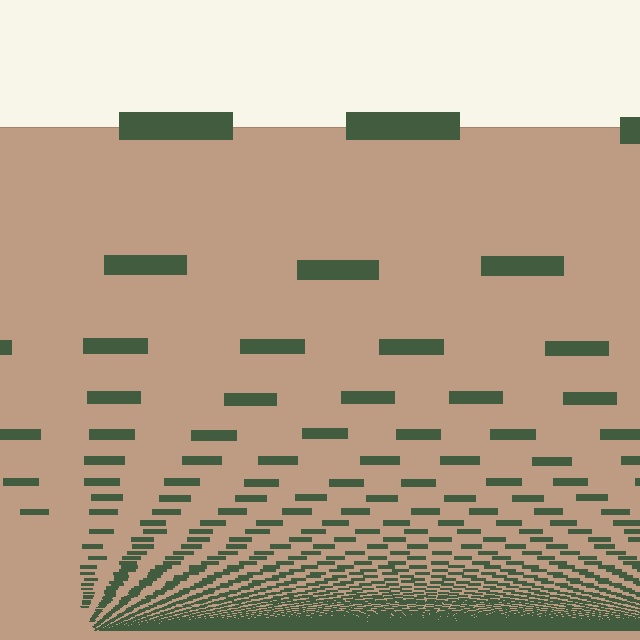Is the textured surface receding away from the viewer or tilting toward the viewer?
The surface appears to tilt toward the viewer. Texture elements get larger and sparser toward the top.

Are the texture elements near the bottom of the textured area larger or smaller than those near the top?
Smaller. The gradient is inverted — elements near the bottom are smaller and denser.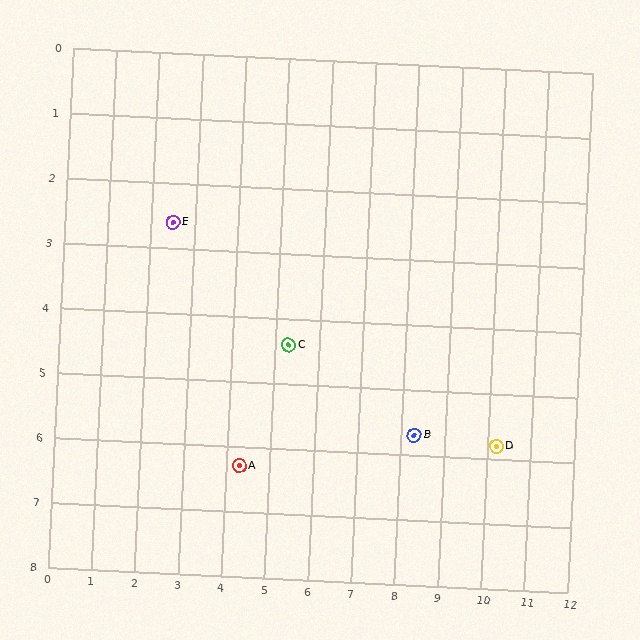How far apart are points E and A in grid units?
Points E and A are about 4.1 grid units apart.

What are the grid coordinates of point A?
Point A is at approximately (4.3, 6.3).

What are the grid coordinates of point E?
Point E is at approximately (2.5, 2.6).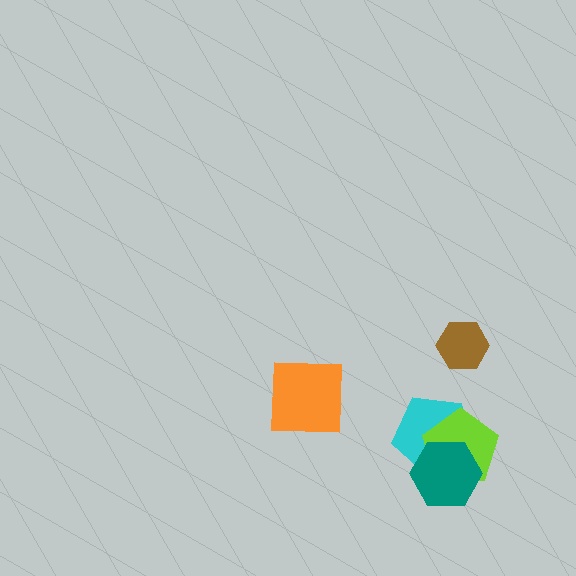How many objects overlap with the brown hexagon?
0 objects overlap with the brown hexagon.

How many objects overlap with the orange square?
0 objects overlap with the orange square.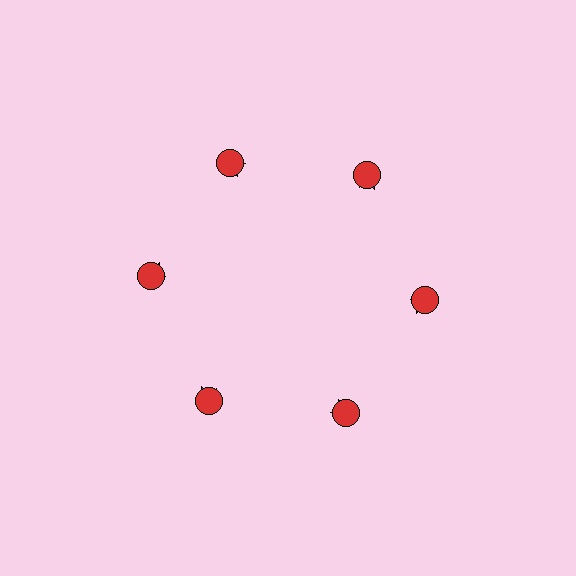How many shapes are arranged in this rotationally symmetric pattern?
There are 12 shapes, arranged in 6 groups of 2.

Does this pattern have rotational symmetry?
Yes, this pattern has 6-fold rotational symmetry. It looks the same after rotating 60 degrees around the center.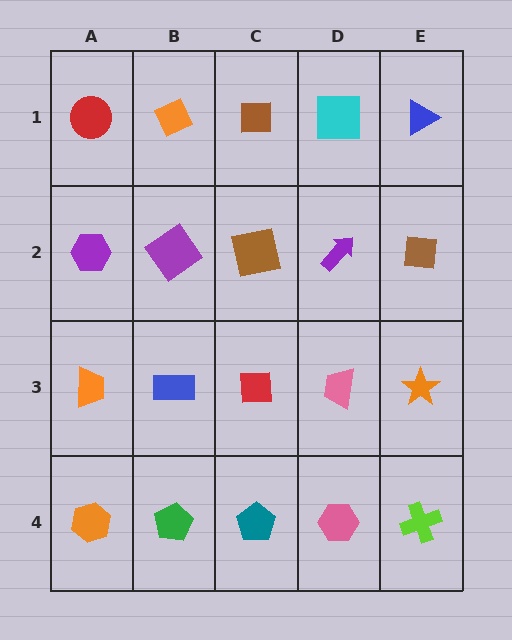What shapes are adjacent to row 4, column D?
A pink trapezoid (row 3, column D), a teal pentagon (row 4, column C), a lime cross (row 4, column E).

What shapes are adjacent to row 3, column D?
A purple arrow (row 2, column D), a pink hexagon (row 4, column D), a red square (row 3, column C), an orange star (row 3, column E).